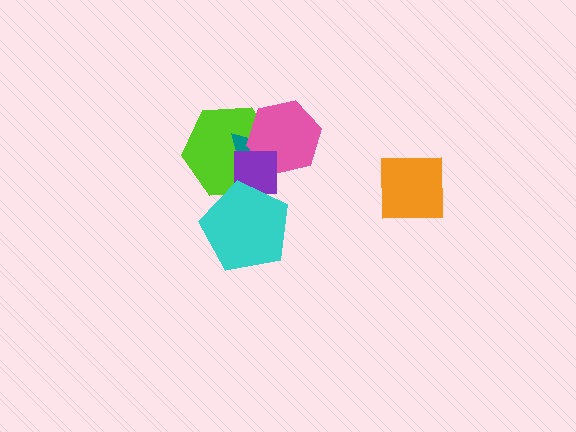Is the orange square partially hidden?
No, no other shape covers it.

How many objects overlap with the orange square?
0 objects overlap with the orange square.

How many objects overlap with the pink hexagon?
3 objects overlap with the pink hexagon.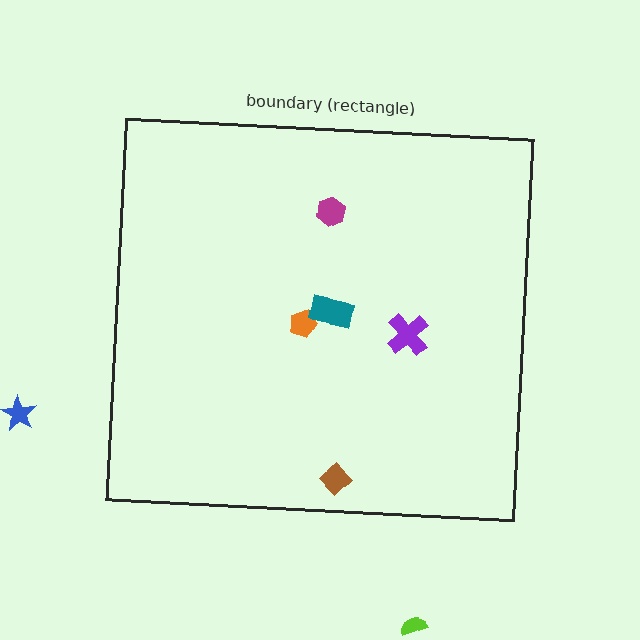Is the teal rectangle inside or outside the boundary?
Inside.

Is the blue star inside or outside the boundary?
Outside.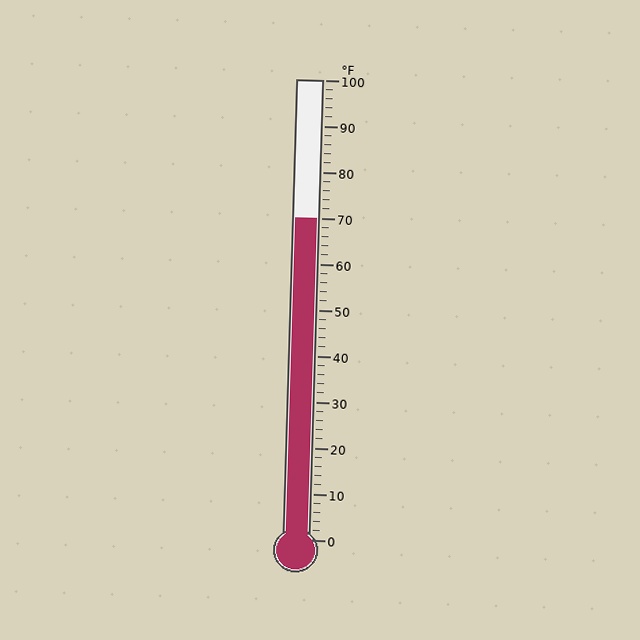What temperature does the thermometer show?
The thermometer shows approximately 70°F.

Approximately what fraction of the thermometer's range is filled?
The thermometer is filled to approximately 70% of its range.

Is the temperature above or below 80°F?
The temperature is below 80°F.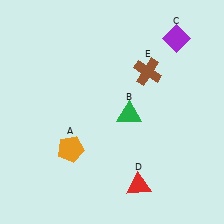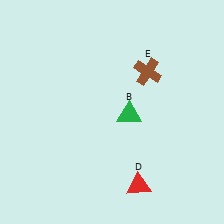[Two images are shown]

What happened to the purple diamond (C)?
The purple diamond (C) was removed in Image 2. It was in the top-right area of Image 1.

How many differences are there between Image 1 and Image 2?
There are 2 differences between the two images.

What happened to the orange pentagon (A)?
The orange pentagon (A) was removed in Image 2. It was in the bottom-left area of Image 1.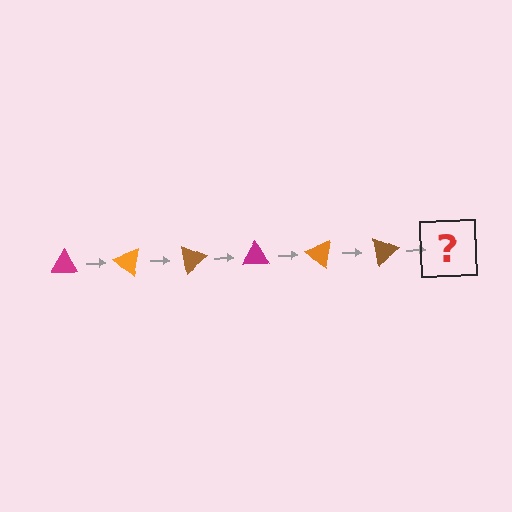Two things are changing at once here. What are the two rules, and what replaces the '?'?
The two rules are that it rotates 40 degrees each step and the color cycles through magenta, orange, and brown. The '?' should be a magenta triangle, rotated 240 degrees from the start.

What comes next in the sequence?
The next element should be a magenta triangle, rotated 240 degrees from the start.